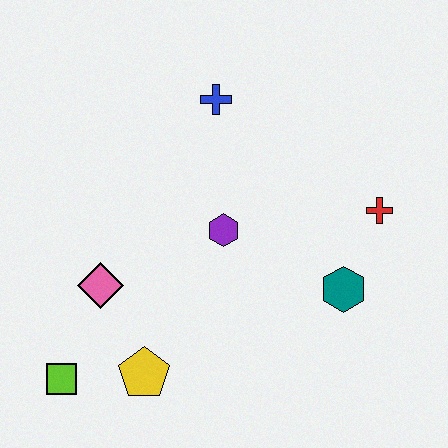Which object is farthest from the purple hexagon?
The lime square is farthest from the purple hexagon.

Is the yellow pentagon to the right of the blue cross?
No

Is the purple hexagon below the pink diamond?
No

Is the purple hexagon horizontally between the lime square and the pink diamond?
No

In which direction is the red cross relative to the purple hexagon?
The red cross is to the right of the purple hexagon.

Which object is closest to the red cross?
The teal hexagon is closest to the red cross.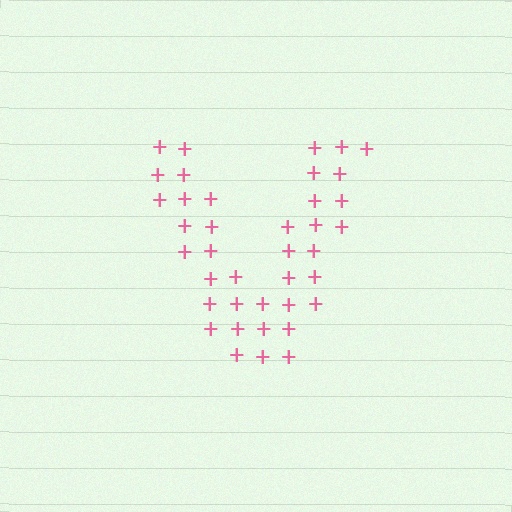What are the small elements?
The small elements are plus signs.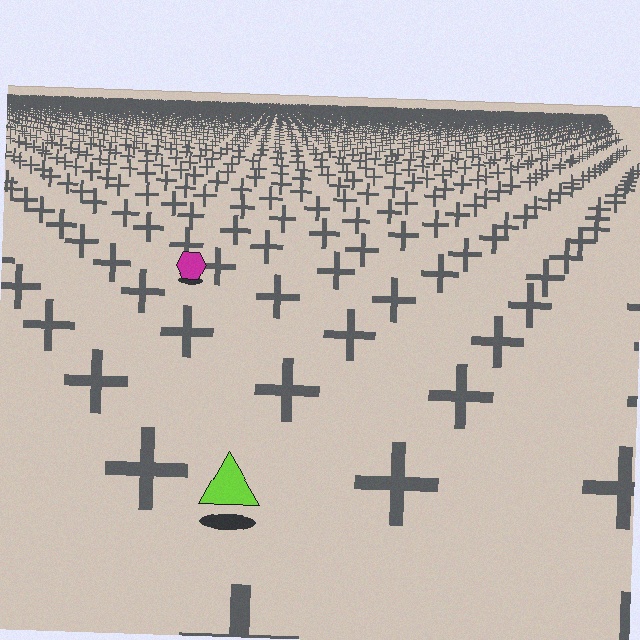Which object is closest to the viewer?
The lime triangle is closest. The texture marks near it are larger and more spread out.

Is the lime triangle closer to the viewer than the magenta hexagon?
Yes. The lime triangle is closer — you can tell from the texture gradient: the ground texture is coarser near it.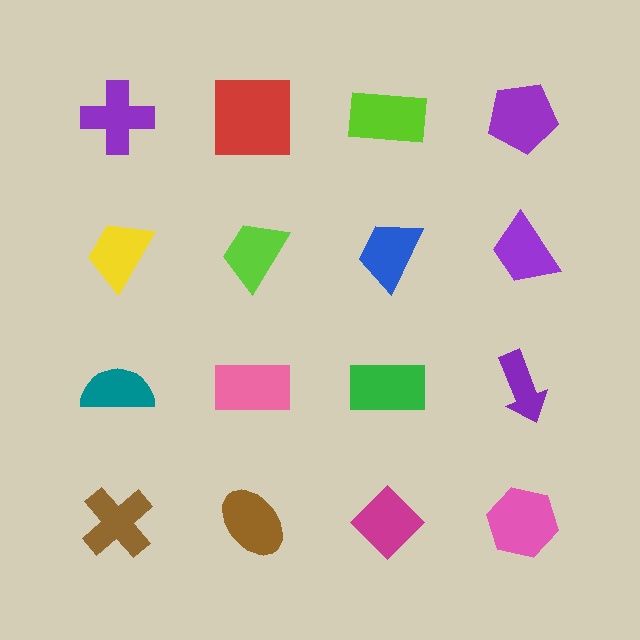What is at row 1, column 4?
A purple pentagon.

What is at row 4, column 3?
A magenta diamond.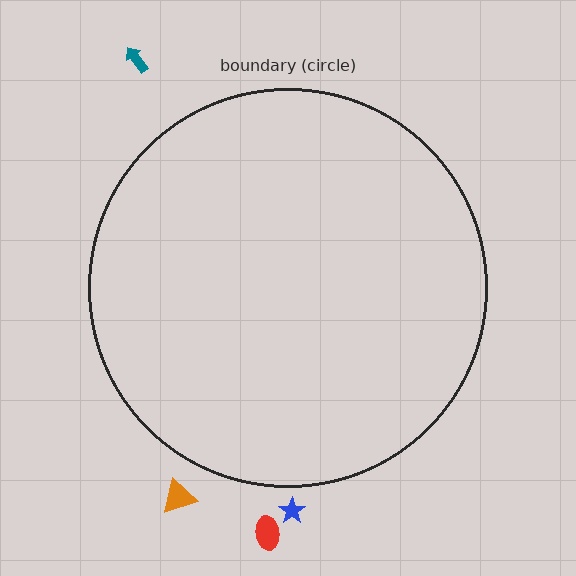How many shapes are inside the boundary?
0 inside, 4 outside.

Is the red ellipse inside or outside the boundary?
Outside.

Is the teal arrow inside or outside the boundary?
Outside.